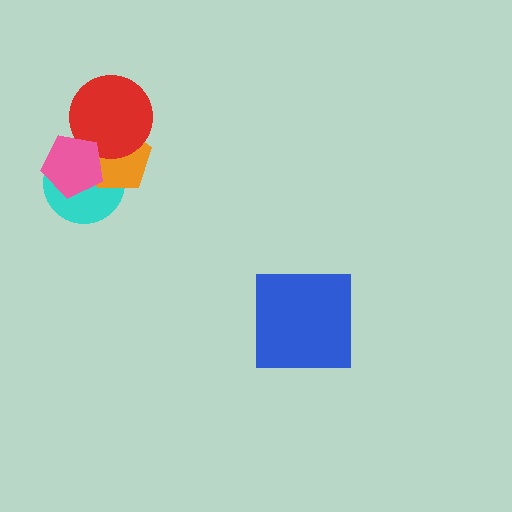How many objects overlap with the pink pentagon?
3 objects overlap with the pink pentagon.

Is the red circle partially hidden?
Yes, it is partially covered by another shape.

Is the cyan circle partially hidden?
Yes, it is partially covered by another shape.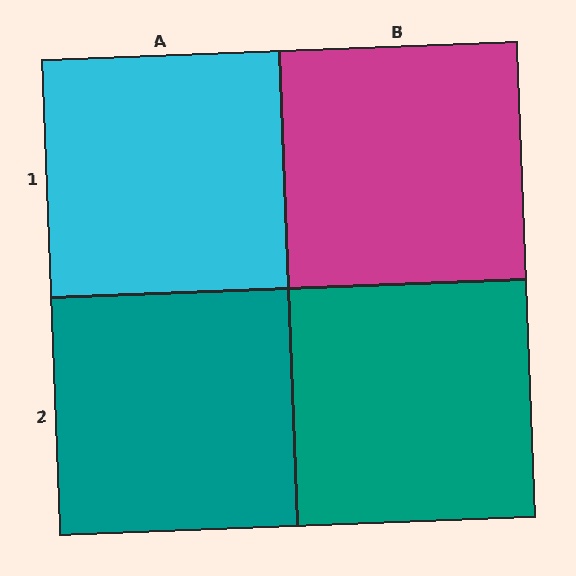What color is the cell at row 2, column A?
Teal.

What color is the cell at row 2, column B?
Teal.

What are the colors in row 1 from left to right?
Cyan, magenta.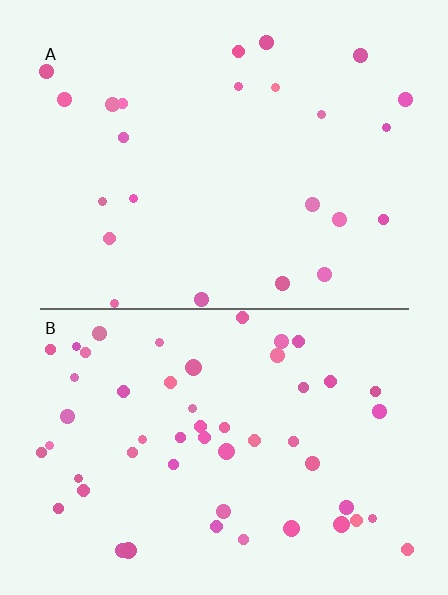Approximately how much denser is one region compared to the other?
Approximately 2.2× — region B over region A.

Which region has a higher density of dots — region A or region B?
B (the bottom).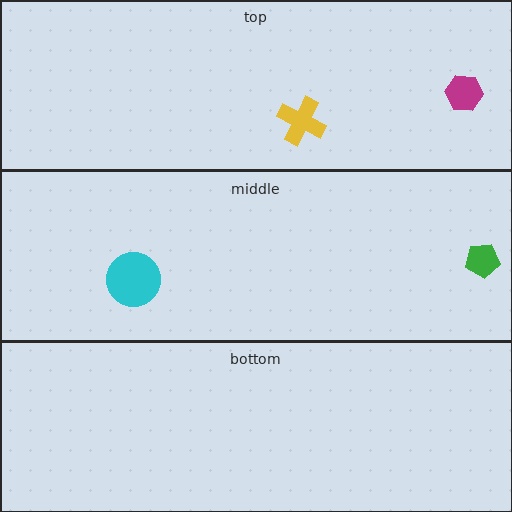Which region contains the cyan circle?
The middle region.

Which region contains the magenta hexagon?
The top region.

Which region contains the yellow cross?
The top region.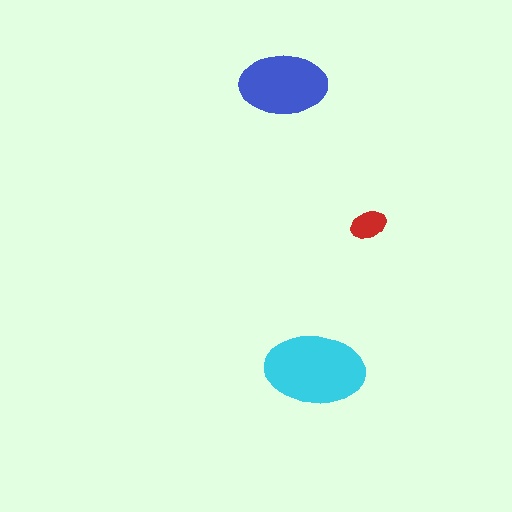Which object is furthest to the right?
The red ellipse is rightmost.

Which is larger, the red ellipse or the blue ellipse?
The blue one.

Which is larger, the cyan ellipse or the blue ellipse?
The cyan one.